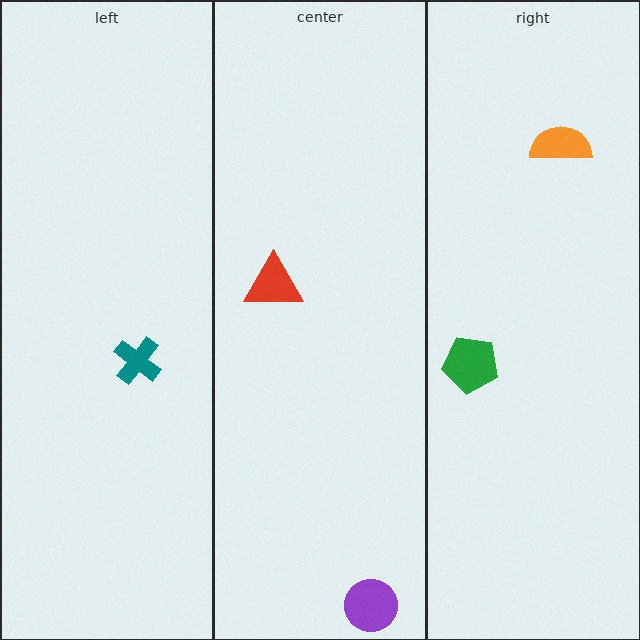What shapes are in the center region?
The purple circle, the red triangle.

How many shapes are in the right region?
2.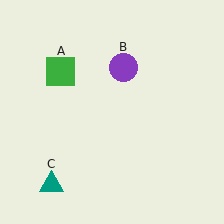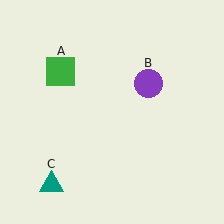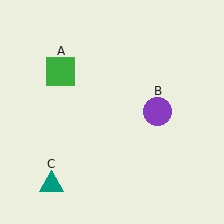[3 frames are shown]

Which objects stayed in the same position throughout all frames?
Green square (object A) and teal triangle (object C) remained stationary.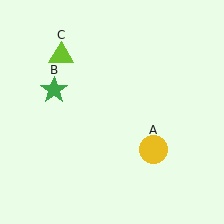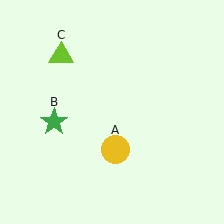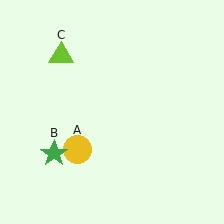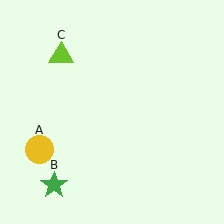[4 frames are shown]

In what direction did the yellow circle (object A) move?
The yellow circle (object A) moved left.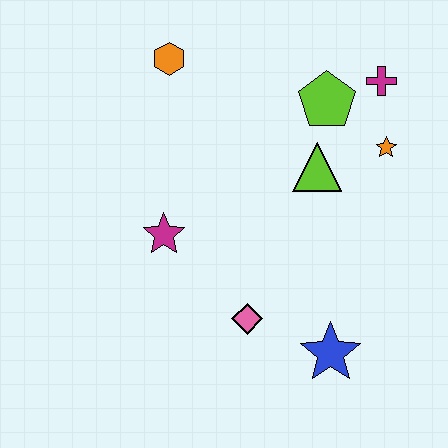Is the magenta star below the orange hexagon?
Yes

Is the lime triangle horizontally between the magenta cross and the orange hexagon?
Yes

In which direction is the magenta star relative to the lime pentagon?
The magenta star is to the left of the lime pentagon.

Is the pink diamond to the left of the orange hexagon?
No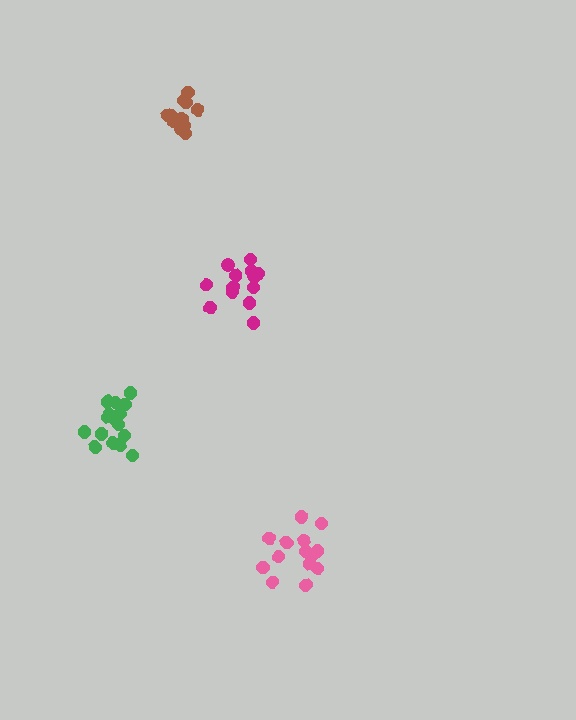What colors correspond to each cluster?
The clusters are colored: brown, magenta, pink, green.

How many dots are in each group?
Group 1: 11 dots, Group 2: 13 dots, Group 3: 14 dots, Group 4: 16 dots (54 total).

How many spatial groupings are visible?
There are 4 spatial groupings.